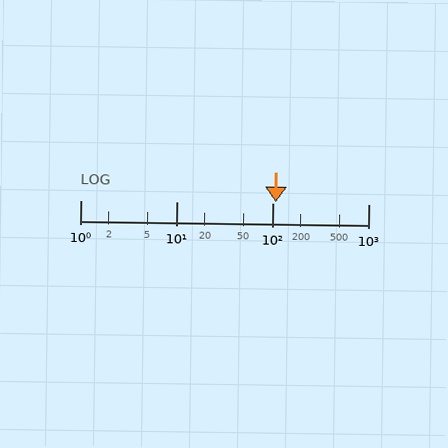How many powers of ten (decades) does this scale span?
The scale spans 3 decades, from 1 to 1000.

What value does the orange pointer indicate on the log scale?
The pointer indicates approximately 110.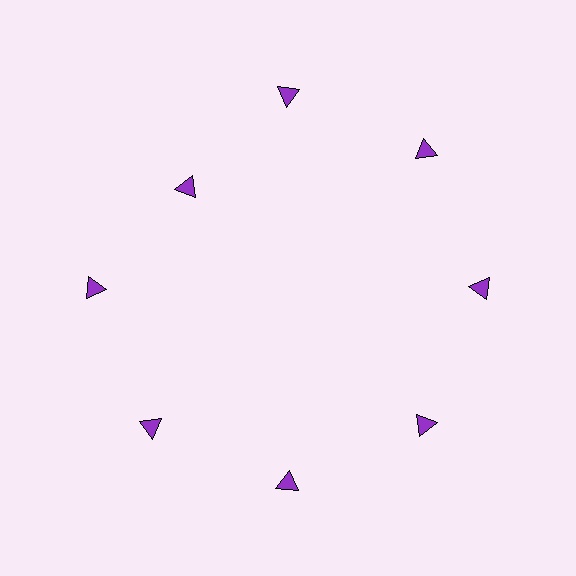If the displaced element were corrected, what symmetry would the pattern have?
It would have 8-fold rotational symmetry — the pattern would map onto itself every 45 degrees.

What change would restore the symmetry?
The symmetry would be restored by moving it outward, back onto the ring so that all 8 triangles sit at equal angles and equal distance from the center.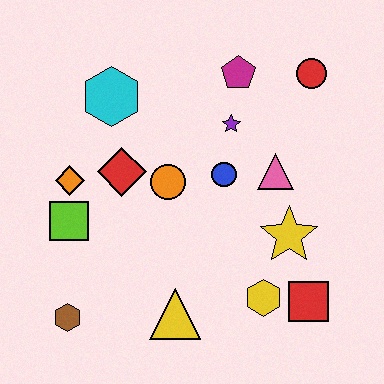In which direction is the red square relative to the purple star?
The red square is below the purple star.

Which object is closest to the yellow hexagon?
The red square is closest to the yellow hexagon.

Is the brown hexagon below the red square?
Yes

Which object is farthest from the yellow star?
The brown hexagon is farthest from the yellow star.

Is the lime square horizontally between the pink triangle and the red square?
No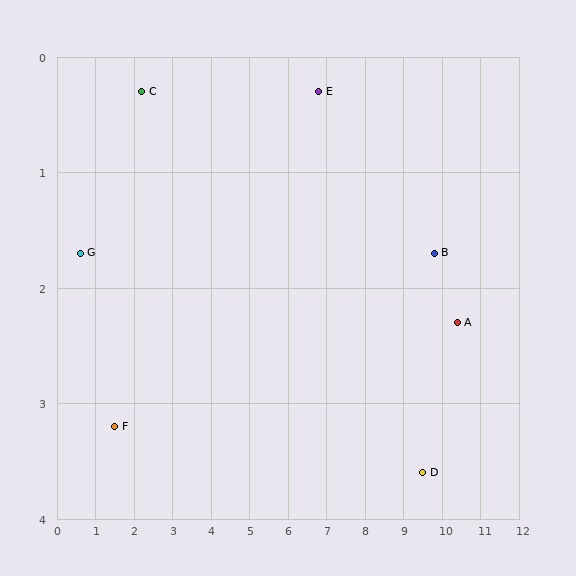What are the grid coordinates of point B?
Point B is at approximately (9.8, 1.7).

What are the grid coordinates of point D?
Point D is at approximately (9.5, 3.6).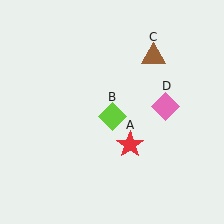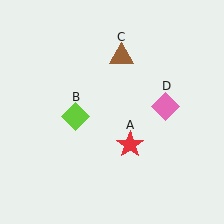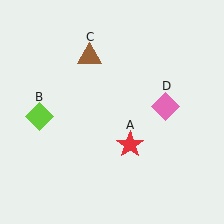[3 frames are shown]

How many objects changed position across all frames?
2 objects changed position: lime diamond (object B), brown triangle (object C).